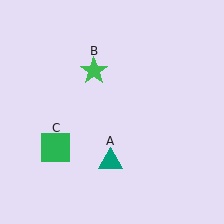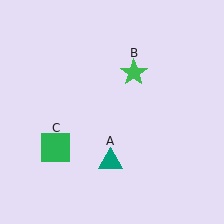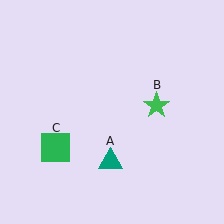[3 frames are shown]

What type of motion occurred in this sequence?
The green star (object B) rotated clockwise around the center of the scene.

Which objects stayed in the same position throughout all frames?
Teal triangle (object A) and green square (object C) remained stationary.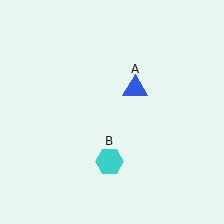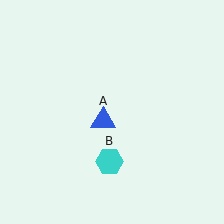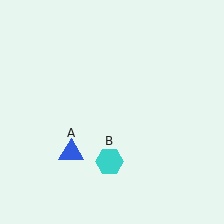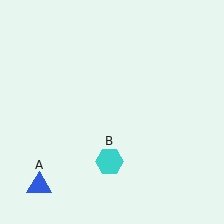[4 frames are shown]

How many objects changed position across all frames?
1 object changed position: blue triangle (object A).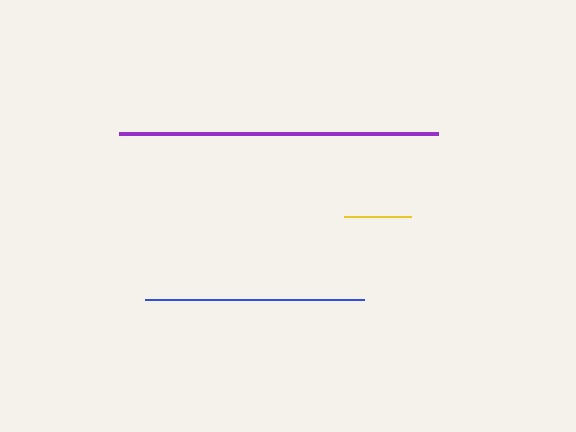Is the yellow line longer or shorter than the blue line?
The blue line is longer than the yellow line.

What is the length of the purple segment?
The purple segment is approximately 319 pixels long.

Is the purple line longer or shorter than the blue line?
The purple line is longer than the blue line.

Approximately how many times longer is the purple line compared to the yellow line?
The purple line is approximately 4.8 times the length of the yellow line.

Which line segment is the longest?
The purple line is the longest at approximately 319 pixels.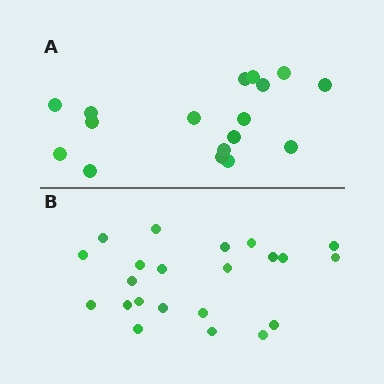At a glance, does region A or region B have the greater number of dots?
Region B (the bottom region) has more dots.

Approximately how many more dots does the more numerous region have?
Region B has about 5 more dots than region A.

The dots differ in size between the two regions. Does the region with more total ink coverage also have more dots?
No. Region A has more total ink coverage because its dots are larger, but region B actually contains more individual dots. Total area can be misleading — the number of items is what matters here.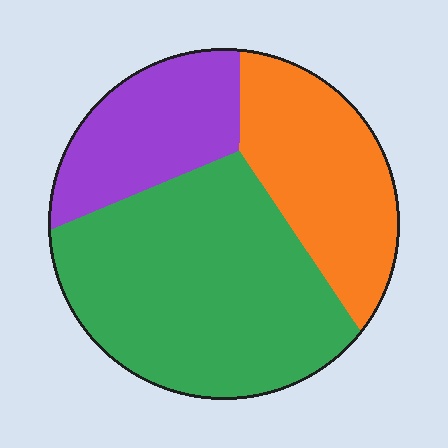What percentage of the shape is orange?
Orange covers 27% of the shape.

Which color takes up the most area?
Green, at roughly 50%.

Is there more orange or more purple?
Orange.